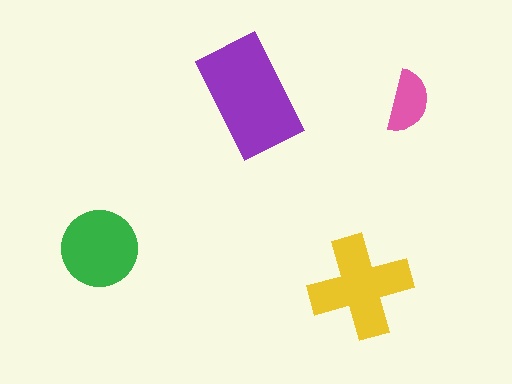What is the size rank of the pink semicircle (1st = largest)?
4th.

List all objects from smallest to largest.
The pink semicircle, the green circle, the yellow cross, the purple rectangle.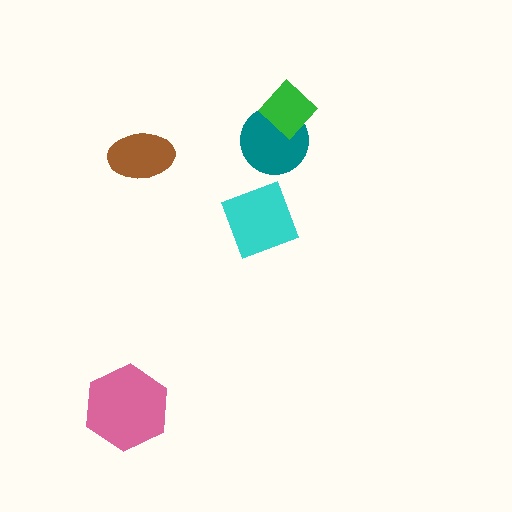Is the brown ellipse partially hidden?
No, no other shape covers it.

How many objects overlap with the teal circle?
1 object overlaps with the teal circle.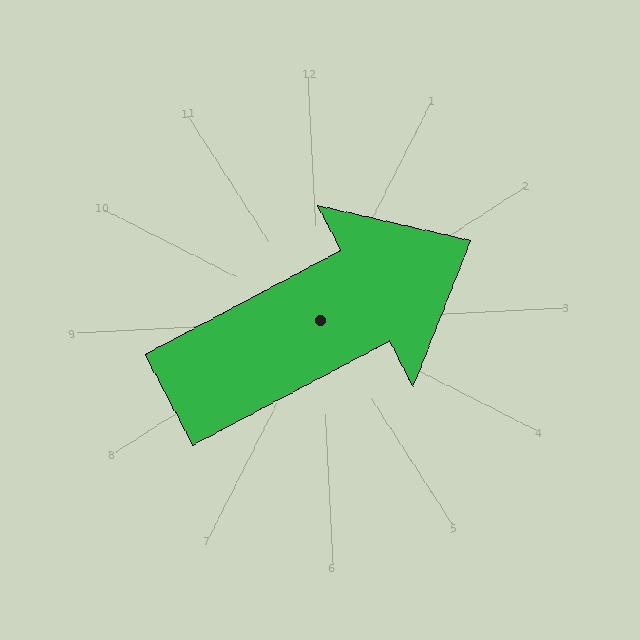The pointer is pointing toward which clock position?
Roughly 2 o'clock.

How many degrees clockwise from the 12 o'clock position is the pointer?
Approximately 65 degrees.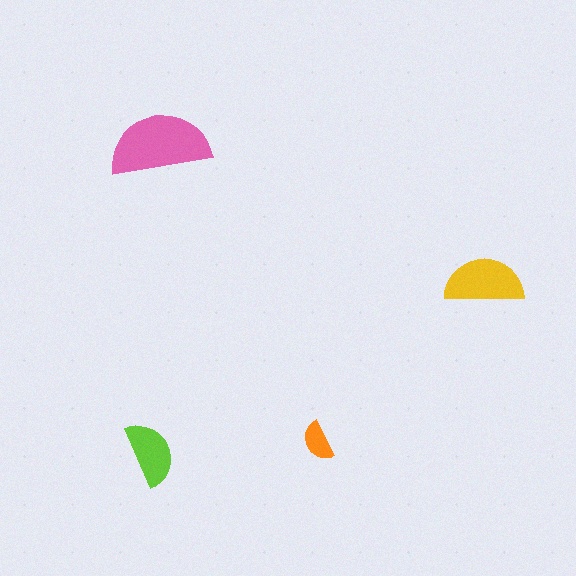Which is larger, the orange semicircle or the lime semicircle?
The lime one.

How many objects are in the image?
There are 4 objects in the image.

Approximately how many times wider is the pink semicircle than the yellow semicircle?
About 1.5 times wider.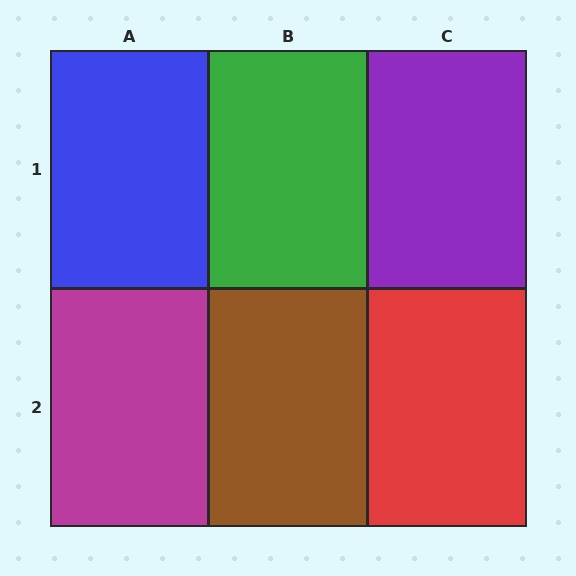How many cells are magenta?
1 cell is magenta.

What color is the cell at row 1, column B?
Green.